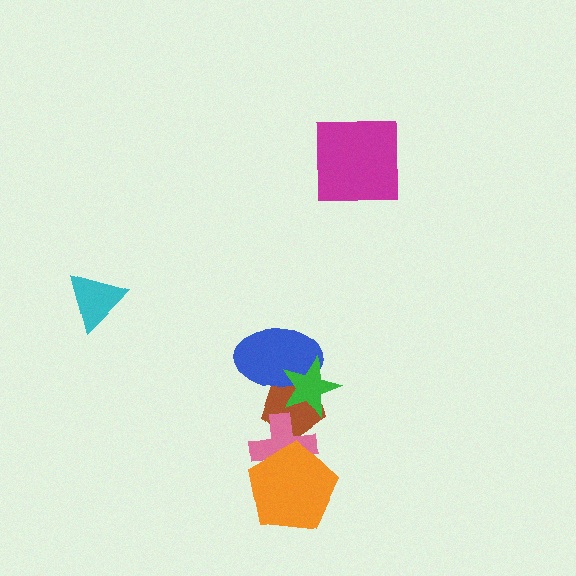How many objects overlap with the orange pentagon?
1 object overlaps with the orange pentagon.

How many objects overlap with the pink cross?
2 objects overlap with the pink cross.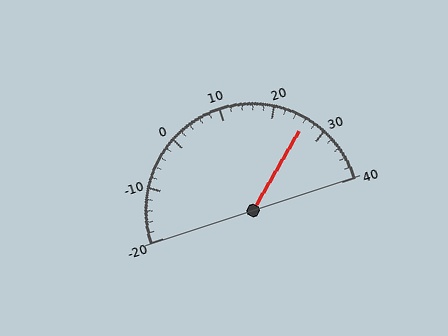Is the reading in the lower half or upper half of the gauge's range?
The reading is in the upper half of the range (-20 to 40).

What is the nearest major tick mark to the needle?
The nearest major tick mark is 30.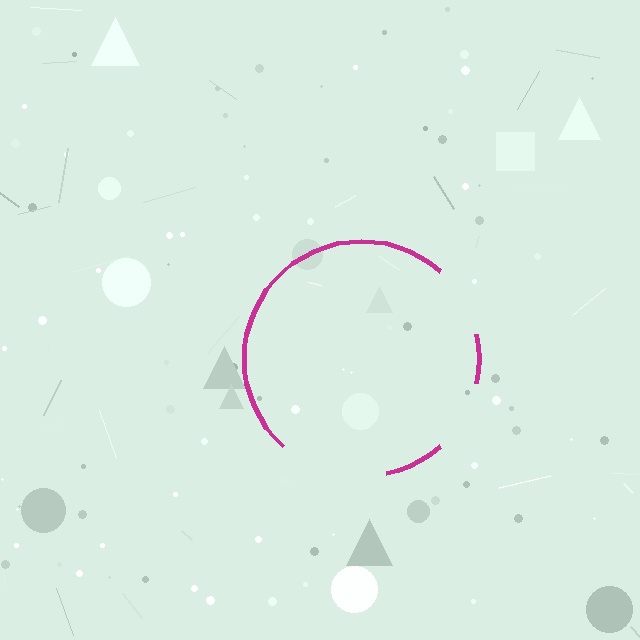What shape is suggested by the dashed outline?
The dashed outline suggests a circle.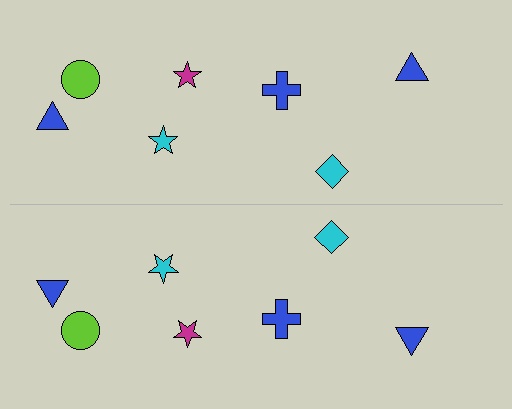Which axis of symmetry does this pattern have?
The pattern has a horizontal axis of symmetry running through the center of the image.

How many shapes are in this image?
There are 14 shapes in this image.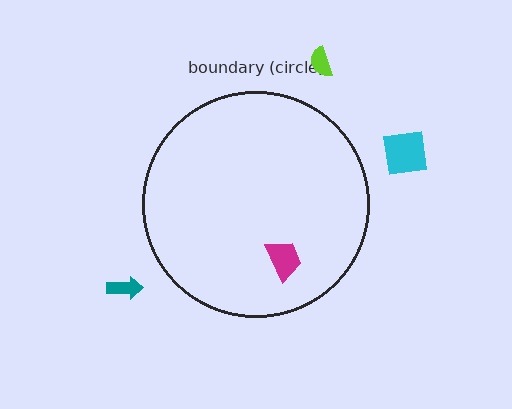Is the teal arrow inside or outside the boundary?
Outside.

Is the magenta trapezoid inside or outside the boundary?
Inside.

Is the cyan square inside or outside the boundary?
Outside.